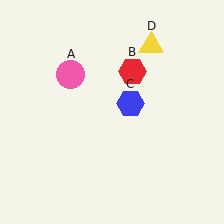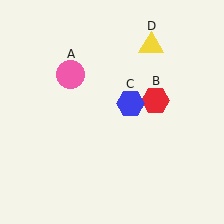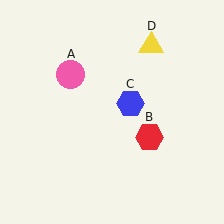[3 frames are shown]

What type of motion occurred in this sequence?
The red hexagon (object B) rotated clockwise around the center of the scene.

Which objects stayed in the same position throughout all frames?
Pink circle (object A) and blue hexagon (object C) and yellow triangle (object D) remained stationary.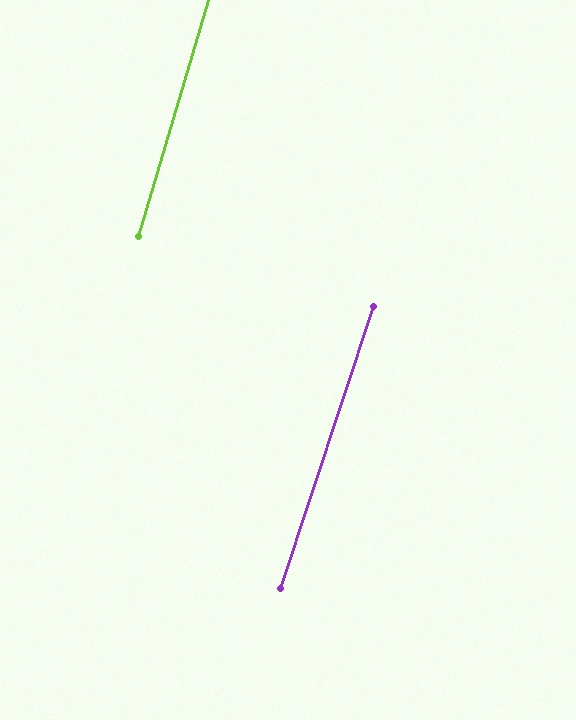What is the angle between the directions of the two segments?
Approximately 2 degrees.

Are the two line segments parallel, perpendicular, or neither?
Parallel — their directions differ by only 1.7°.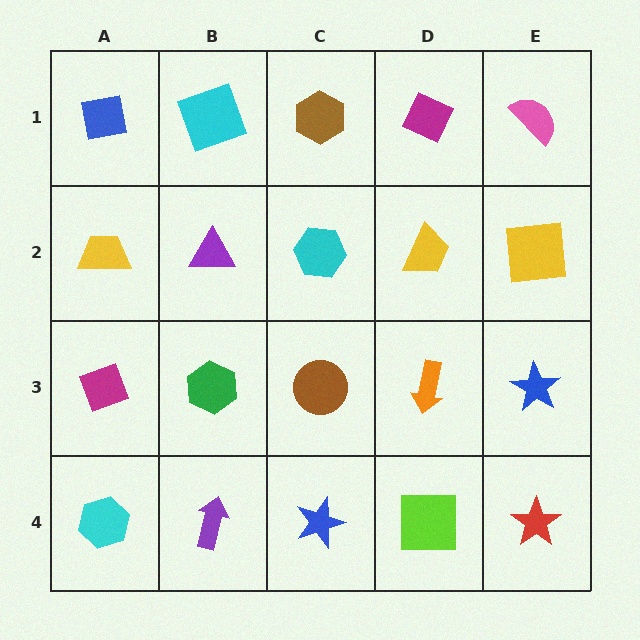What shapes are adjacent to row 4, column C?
A brown circle (row 3, column C), a purple arrow (row 4, column B), a lime square (row 4, column D).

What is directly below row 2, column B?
A green hexagon.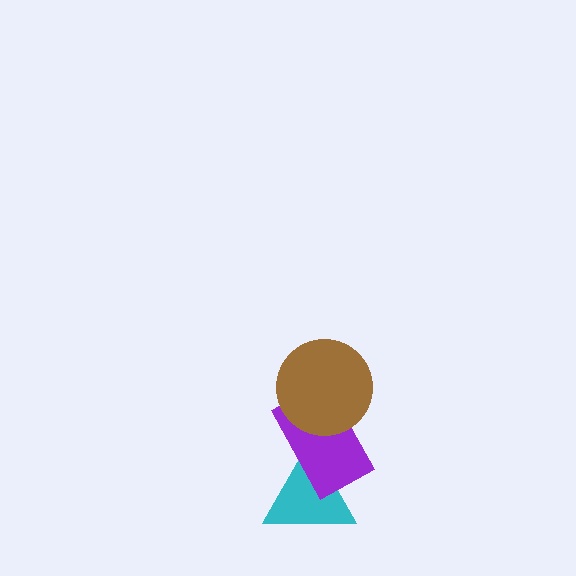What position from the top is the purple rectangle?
The purple rectangle is 2nd from the top.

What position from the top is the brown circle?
The brown circle is 1st from the top.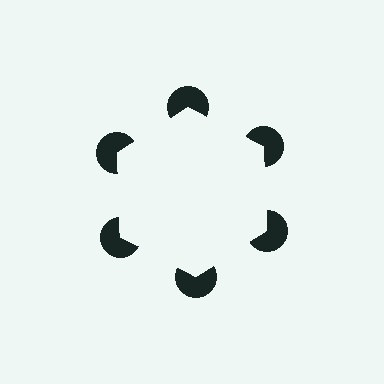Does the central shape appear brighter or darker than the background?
It typically appears slightly brighter than the background, even though no actual brightness change is drawn.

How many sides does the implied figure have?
6 sides.